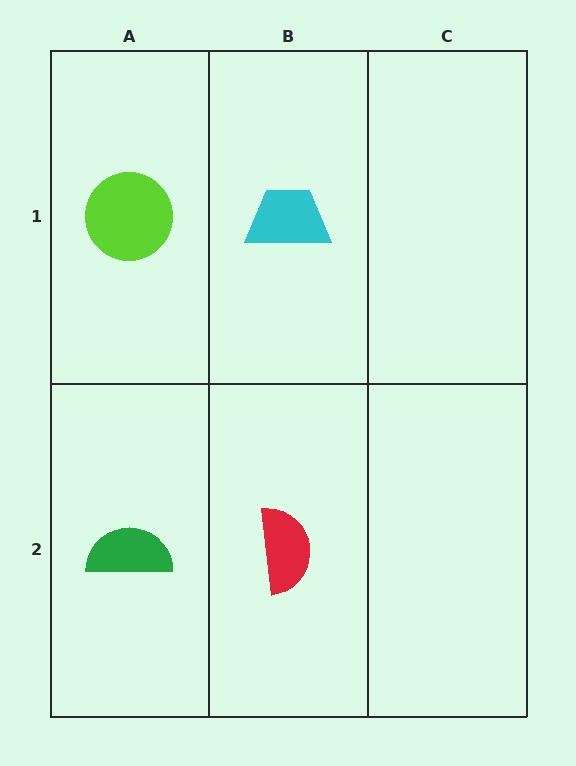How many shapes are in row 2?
2 shapes.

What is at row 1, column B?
A cyan trapezoid.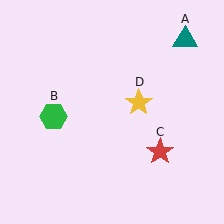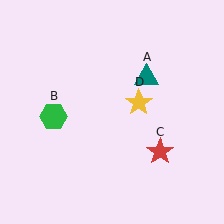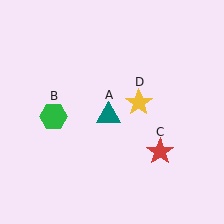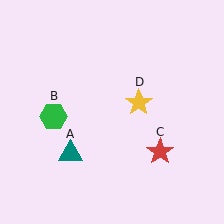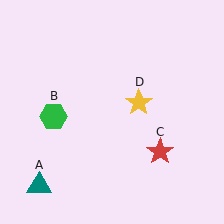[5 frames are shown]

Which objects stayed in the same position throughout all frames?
Green hexagon (object B) and red star (object C) and yellow star (object D) remained stationary.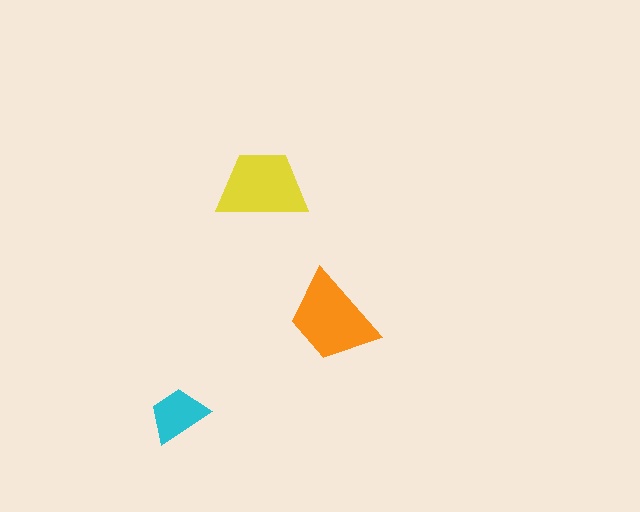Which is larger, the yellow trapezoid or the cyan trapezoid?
The yellow one.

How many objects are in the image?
There are 3 objects in the image.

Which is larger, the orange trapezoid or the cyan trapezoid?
The orange one.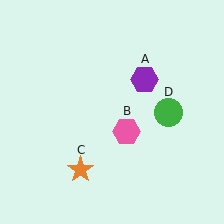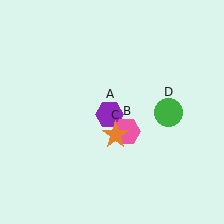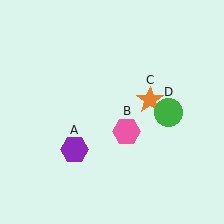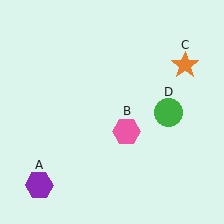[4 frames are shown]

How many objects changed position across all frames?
2 objects changed position: purple hexagon (object A), orange star (object C).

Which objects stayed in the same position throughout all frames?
Pink hexagon (object B) and green circle (object D) remained stationary.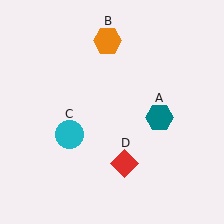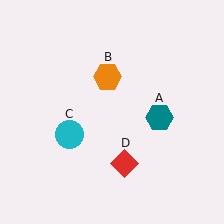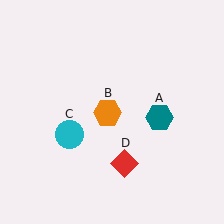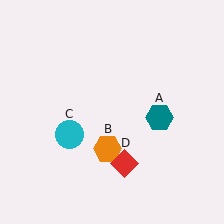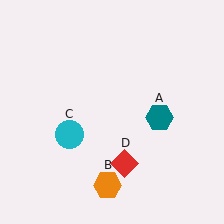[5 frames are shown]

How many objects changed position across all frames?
1 object changed position: orange hexagon (object B).